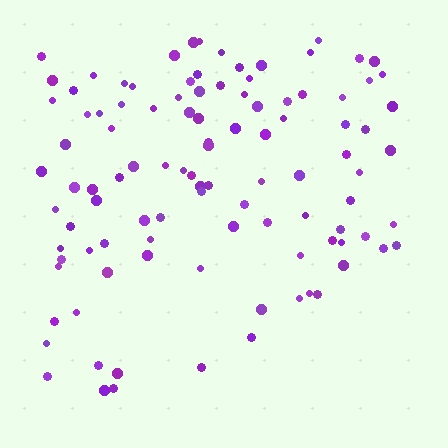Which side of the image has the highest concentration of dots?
The top.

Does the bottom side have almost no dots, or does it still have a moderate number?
Still a moderate number, just noticeably fewer than the top.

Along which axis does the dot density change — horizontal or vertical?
Vertical.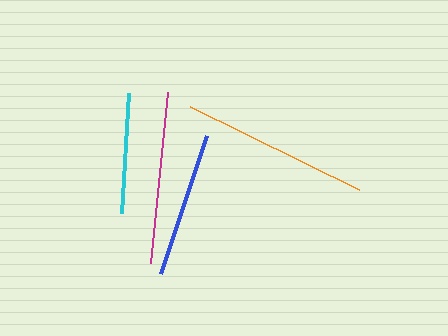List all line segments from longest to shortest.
From longest to shortest: orange, magenta, blue, cyan.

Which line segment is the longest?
The orange line is the longest at approximately 188 pixels.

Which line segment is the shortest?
The cyan line is the shortest at approximately 121 pixels.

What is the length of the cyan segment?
The cyan segment is approximately 121 pixels long.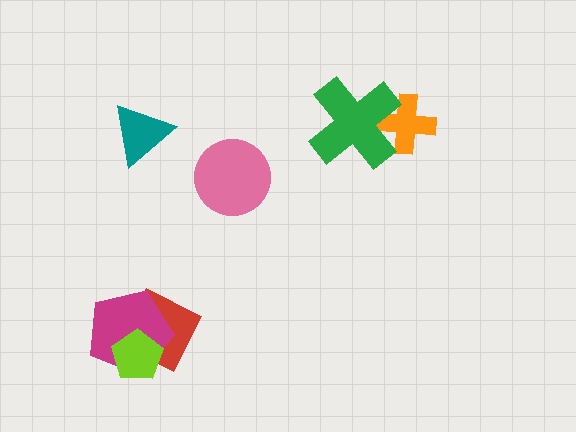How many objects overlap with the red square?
2 objects overlap with the red square.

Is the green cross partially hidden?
No, no other shape covers it.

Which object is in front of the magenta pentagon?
The lime pentagon is in front of the magenta pentagon.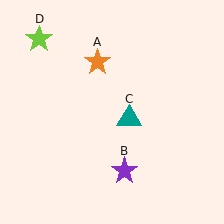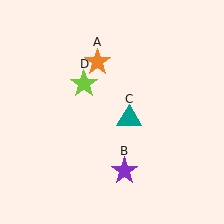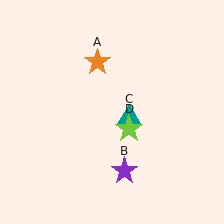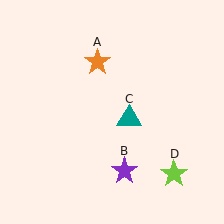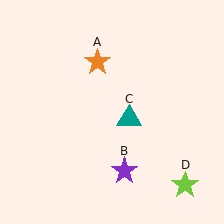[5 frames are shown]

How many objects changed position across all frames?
1 object changed position: lime star (object D).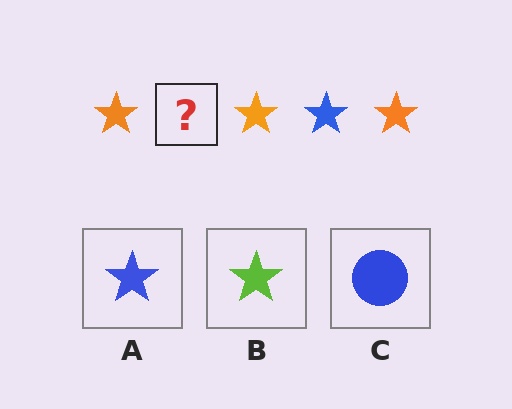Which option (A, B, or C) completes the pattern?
A.